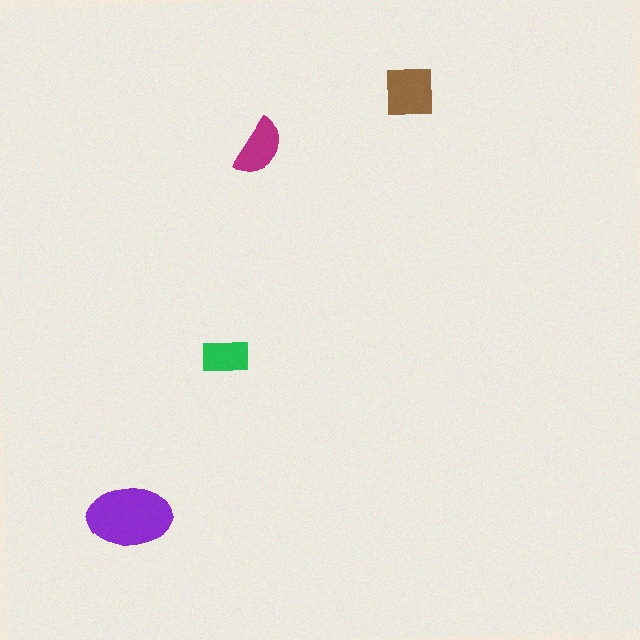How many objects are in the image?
There are 4 objects in the image.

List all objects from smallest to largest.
The green rectangle, the magenta semicircle, the brown square, the purple ellipse.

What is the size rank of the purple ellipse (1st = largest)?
1st.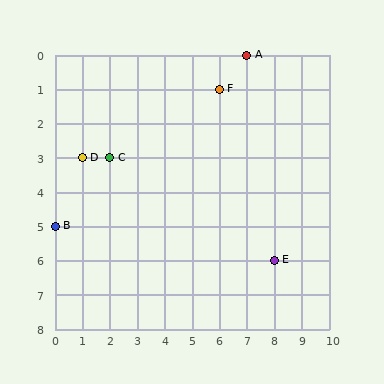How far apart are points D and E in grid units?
Points D and E are 7 columns and 3 rows apart (about 7.6 grid units diagonally).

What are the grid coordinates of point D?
Point D is at grid coordinates (1, 3).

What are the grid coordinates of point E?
Point E is at grid coordinates (8, 6).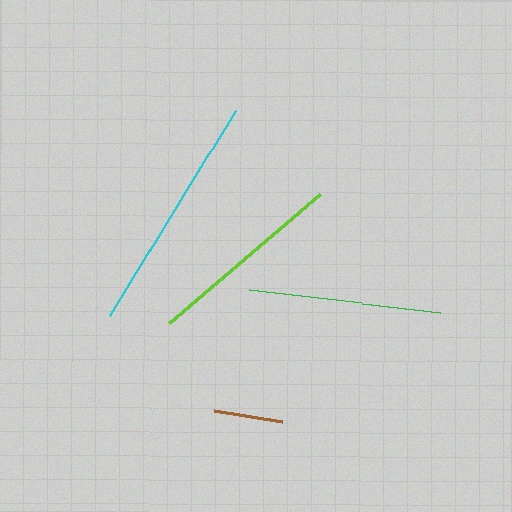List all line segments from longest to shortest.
From longest to shortest: cyan, lime, green, brown.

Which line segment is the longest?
The cyan line is the longest at approximately 241 pixels.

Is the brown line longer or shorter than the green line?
The green line is longer than the brown line.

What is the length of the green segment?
The green segment is approximately 193 pixels long.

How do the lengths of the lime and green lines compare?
The lime and green lines are approximately the same length.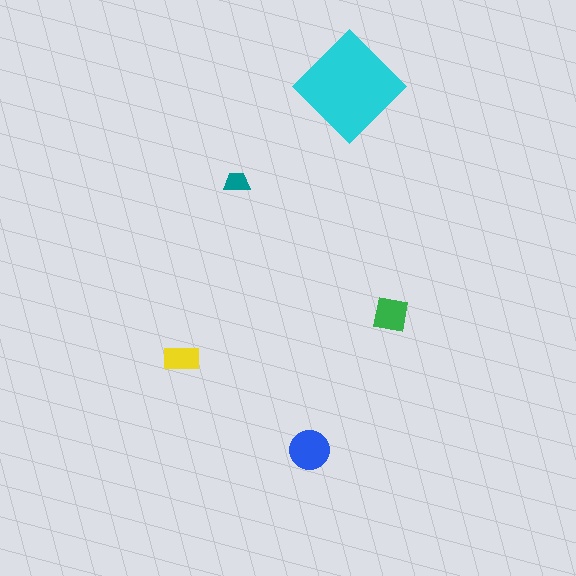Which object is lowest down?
The blue circle is bottommost.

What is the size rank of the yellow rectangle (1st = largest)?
4th.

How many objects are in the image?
There are 5 objects in the image.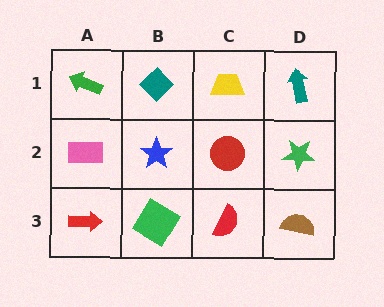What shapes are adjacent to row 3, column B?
A blue star (row 2, column B), a red arrow (row 3, column A), a red semicircle (row 3, column C).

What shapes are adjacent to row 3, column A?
A pink rectangle (row 2, column A), a green diamond (row 3, column B).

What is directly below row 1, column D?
A green star.